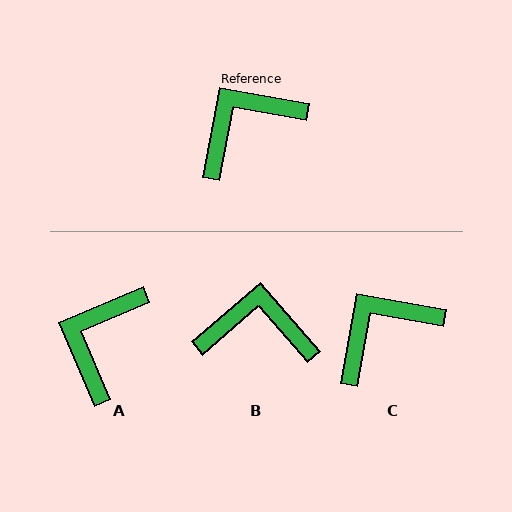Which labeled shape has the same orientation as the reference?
C.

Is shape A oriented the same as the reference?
No, it is off by about 33 degrees.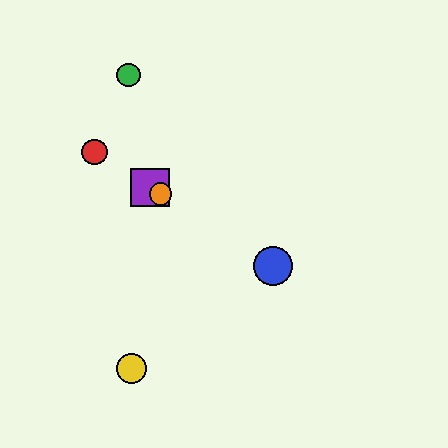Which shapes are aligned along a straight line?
The red circle, the blue circle, the purple square, the orange circle are aligned along a straight line.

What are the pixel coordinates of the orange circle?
The orange circle is at (161, 194).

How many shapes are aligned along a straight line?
4 shapes (the red circle, the blue circle, the purple square, the orange circle) are aligned along a straight line.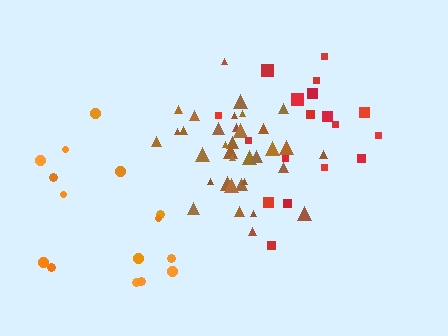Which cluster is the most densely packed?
Brown.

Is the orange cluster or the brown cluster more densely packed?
Brown.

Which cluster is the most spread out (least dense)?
Orange.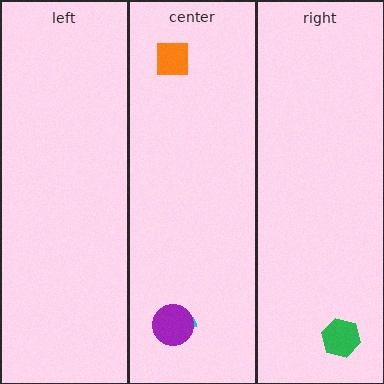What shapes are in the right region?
The green hexagon.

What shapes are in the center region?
The orange square, the cyan semicircle, the purple circle.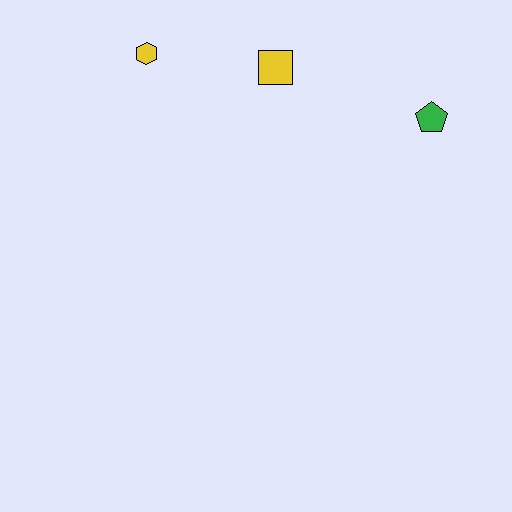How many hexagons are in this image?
There is 1 hexagon.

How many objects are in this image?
There are 3 objects.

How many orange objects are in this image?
There are no orange objects.